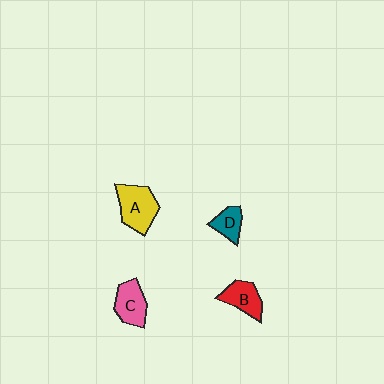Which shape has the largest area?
Shape A (yellow).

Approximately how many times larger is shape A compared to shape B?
Approximately 1.4 times.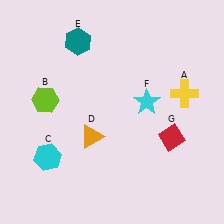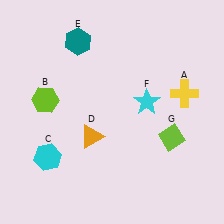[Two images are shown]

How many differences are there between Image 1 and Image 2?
There is 1 difference between the two images.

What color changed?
The diamond (G) changed from red in Image 1 to lime in Image 2.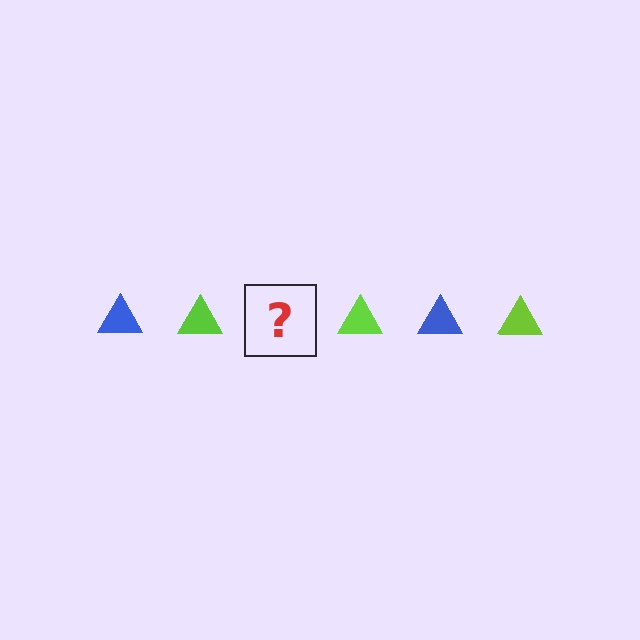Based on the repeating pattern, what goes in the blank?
The blank should be a blue triangle.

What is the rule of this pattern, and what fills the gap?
The rule is that the pattern cycles through blue, lime triangles. The gap should be filled with a blue triangle.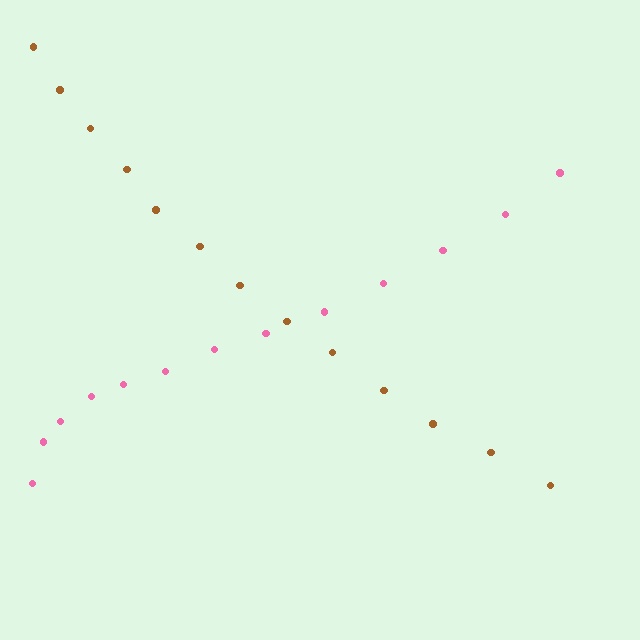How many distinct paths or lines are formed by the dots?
There are 2 distinct paths.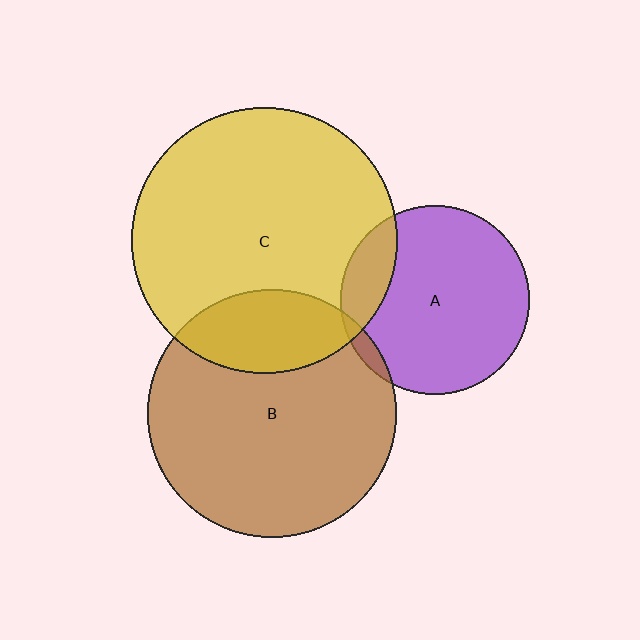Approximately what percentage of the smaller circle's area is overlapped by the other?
Approximately 15%.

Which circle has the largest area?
Circle C (yellow).